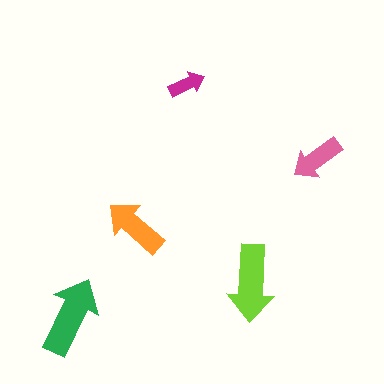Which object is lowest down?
The green arrow is bottommost.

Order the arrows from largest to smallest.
the green one, the lime one, the orange one, the pink one, the magenta one.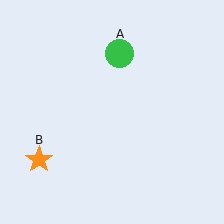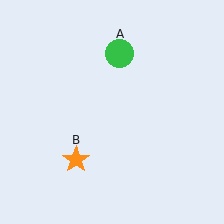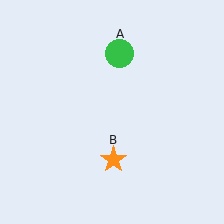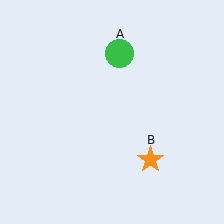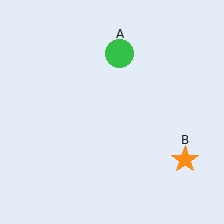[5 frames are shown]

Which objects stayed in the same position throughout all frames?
Green circle (object A) remained stationary.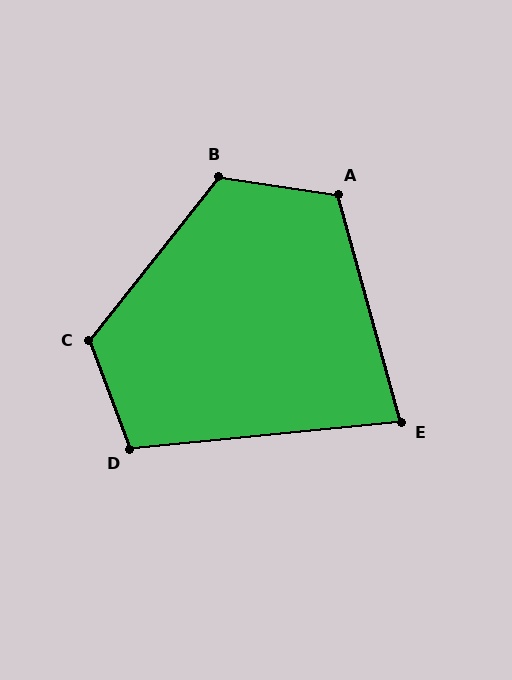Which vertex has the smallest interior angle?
E, at approximately 80 degrees.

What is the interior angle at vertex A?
Approximately 114 degrees (obtuse).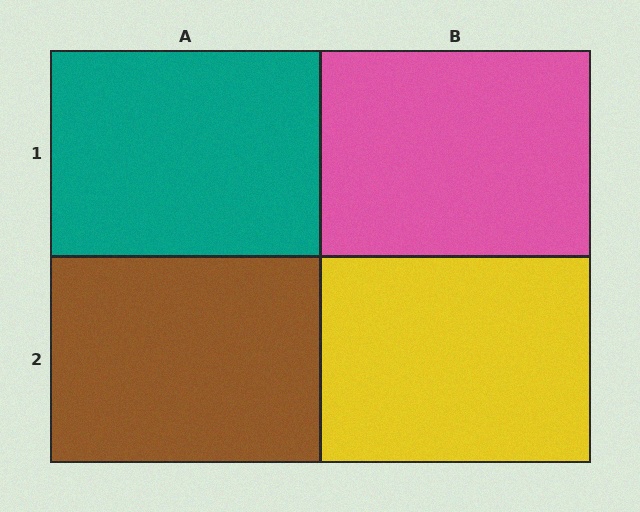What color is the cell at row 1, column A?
Teal.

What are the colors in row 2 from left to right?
Brown, yellow.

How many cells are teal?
1 cell is teal.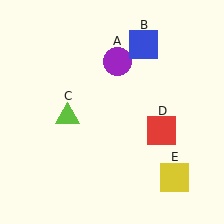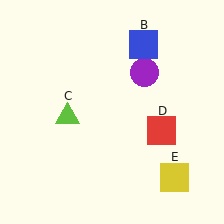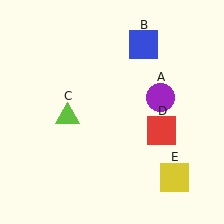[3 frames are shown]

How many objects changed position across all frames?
1 object changed position: purple circle (object A).